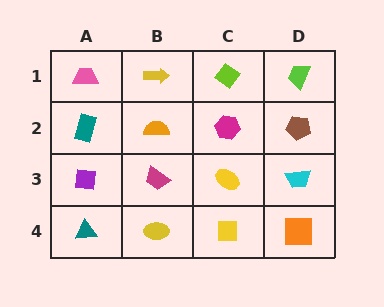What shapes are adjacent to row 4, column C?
A yellow ellipse (row 3, column C), a yellow ellipse (row 4, column B), an orange square (row 4, column D).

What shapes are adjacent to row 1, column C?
A magenta hexagon (row 2, column C), a yellow arrow (row 1, column B), a lime trapezoid (row 1, column D).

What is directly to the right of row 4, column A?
A yellow ellipse.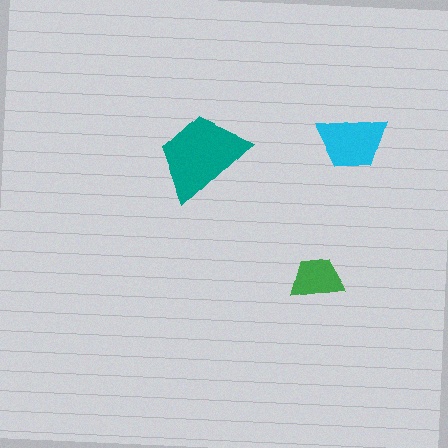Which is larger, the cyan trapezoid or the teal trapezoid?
The teal one.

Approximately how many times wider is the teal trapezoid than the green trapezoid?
About 1.5 times wider.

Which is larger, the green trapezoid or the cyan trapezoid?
The cyan one.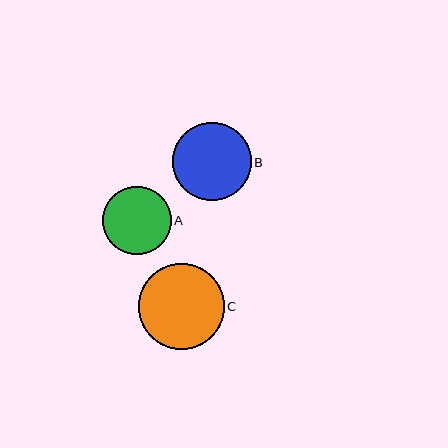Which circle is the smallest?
Circle A is the smallest with a size of approximately 69 pixels.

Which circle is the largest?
Circle C is the largest with a size of approximately 86 pixels.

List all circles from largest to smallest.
From largest to smallest: C, B, A.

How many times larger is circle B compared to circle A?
Circle B is approximately 1.1 times the size of circle A.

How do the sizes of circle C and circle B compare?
Circle C and circle B are approximately the same size.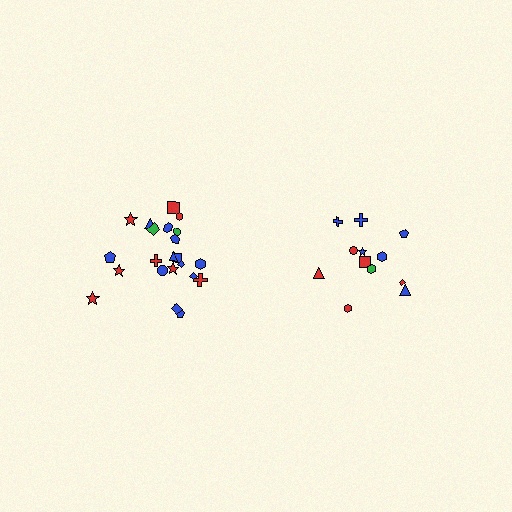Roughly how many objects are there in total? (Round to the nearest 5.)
Roughly 35 objects in total.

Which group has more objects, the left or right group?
The left group.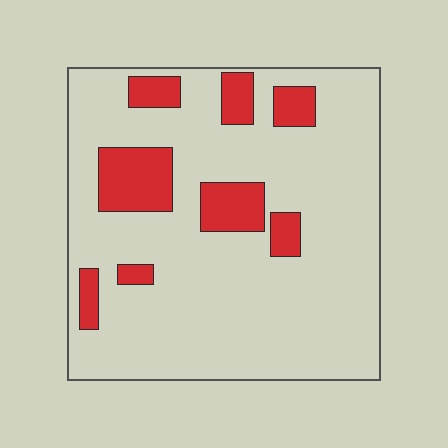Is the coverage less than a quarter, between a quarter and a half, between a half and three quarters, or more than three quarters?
Less than a quarter.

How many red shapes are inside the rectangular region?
8.